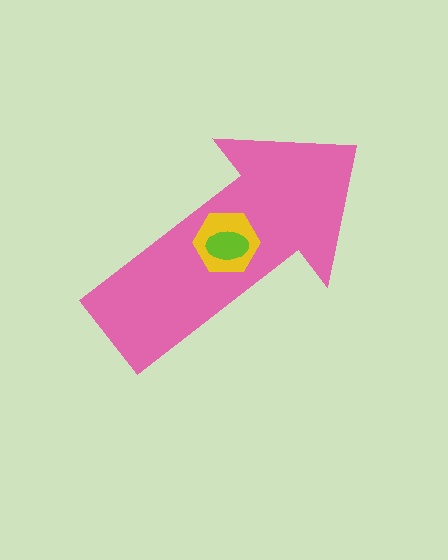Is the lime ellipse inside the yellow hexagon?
Yes.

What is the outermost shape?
The pink arrow.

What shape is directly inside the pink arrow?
The yellow hexagon.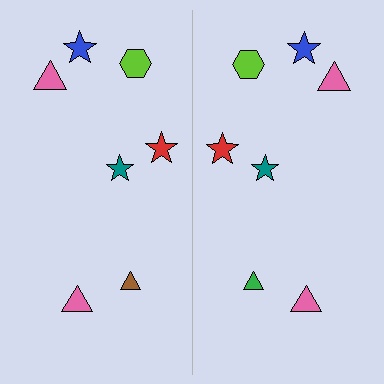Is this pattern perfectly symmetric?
No, the pattern is not perfectly symmetric. The green triangle on the right side breaks the symmetry — its mirror counterpart is brown.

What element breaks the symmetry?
The green triangle on the right side breaks the symmetry — its mirror counterpart is brown.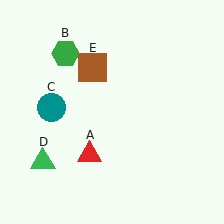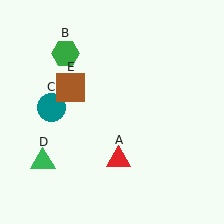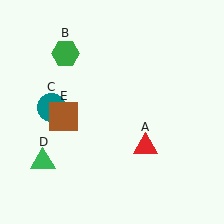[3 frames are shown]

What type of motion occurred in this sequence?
The red triangle (object A), brown square (object E) rotated counterclockwise around the center of the scene.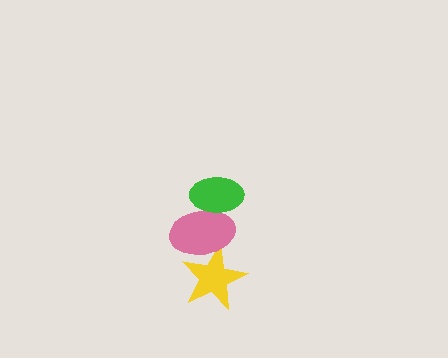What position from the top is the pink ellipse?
The pink ellipse is 2nd from the top.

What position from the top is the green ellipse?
The green ellipse is 1st from the top.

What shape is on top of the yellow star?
The pink ellipse is on top of the yellow star.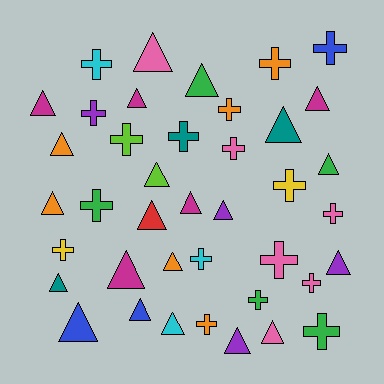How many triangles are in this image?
There are 22 triangles.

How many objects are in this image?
There are 40 objects.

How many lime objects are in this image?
There are 2 lime objects.